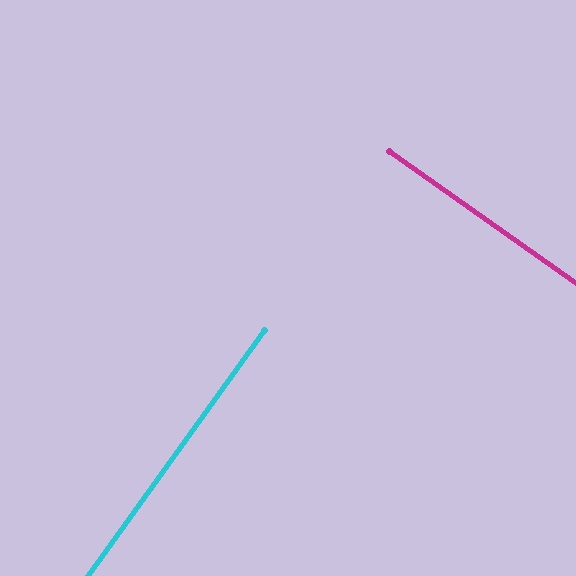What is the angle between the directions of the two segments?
Approximately 90 degrees.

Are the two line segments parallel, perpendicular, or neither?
Perpendicular — they meet at approximately 90°.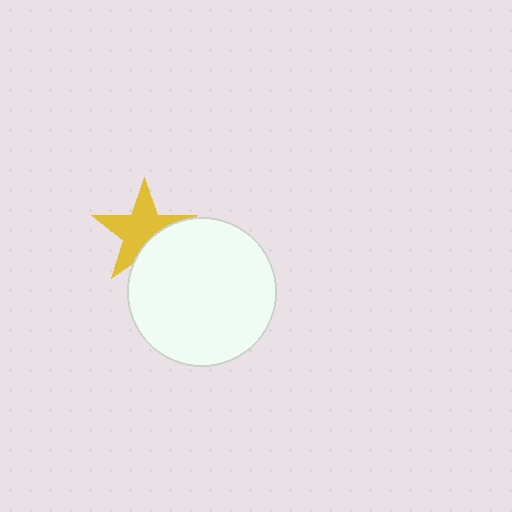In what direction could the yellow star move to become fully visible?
The yellow star could move toward the upper-left. That would shift it out from behind the white circle entirely.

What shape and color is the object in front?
The object in front is a white circle.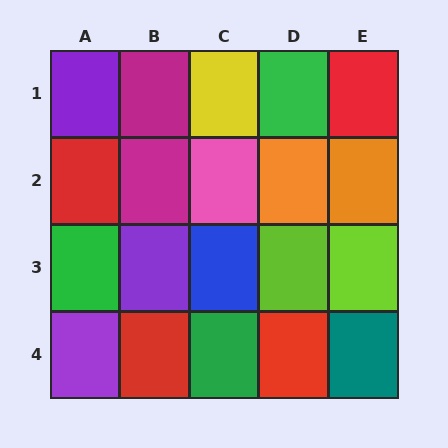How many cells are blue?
1 cell is blue.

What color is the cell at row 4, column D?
Red.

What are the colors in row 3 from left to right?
Green, purple, blue, lime, lime.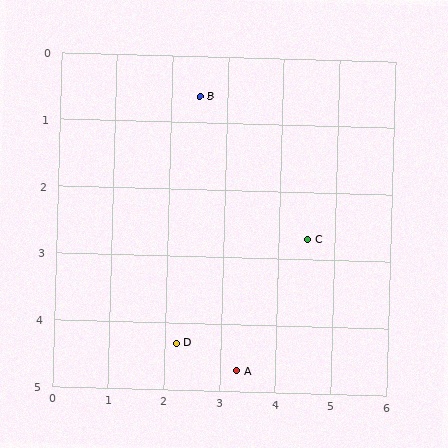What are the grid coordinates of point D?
Point D is at approximately (2.2, 4.3).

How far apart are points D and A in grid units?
Points D and A are about 1.2 grid units apart.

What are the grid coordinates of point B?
Point B is at approximately (2.5, 0.6).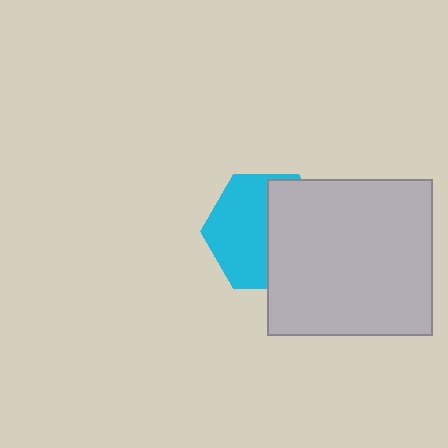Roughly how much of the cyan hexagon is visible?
About half of it is visible (roughly 53%).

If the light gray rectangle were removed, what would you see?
You would see the complete cyan hexagon.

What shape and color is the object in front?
The object in front is a light gray rectangle.